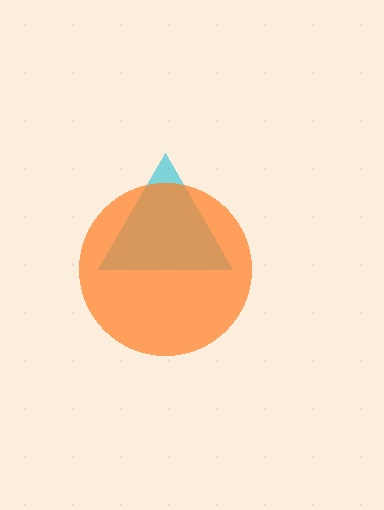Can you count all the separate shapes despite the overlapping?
Yes, there are 2 separate shapes.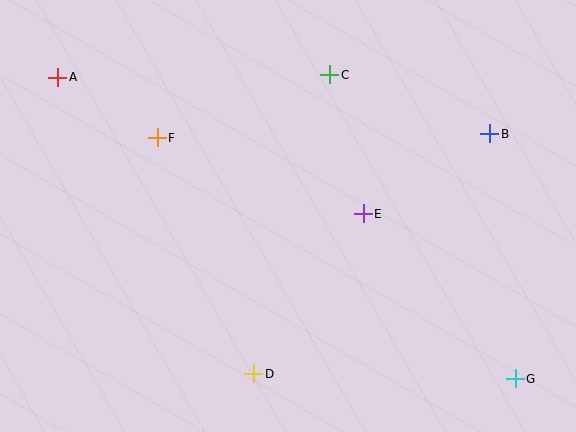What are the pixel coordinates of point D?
Point D is at (254, 374).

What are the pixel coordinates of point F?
Point F is at (157, 138).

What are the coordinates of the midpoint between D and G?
The midpoint between D and G is at (385, 376).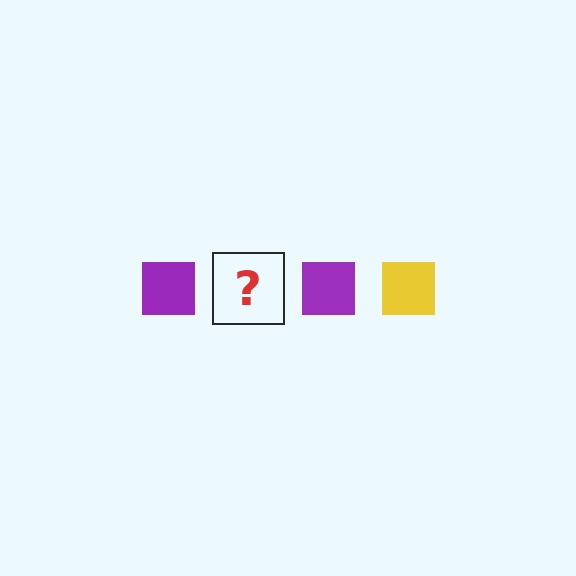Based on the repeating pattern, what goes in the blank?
The blank should be a yellow square.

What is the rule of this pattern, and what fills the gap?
The rule is that the pattern cycles through purple, yellow squares. The gap should be filled with a yellow square.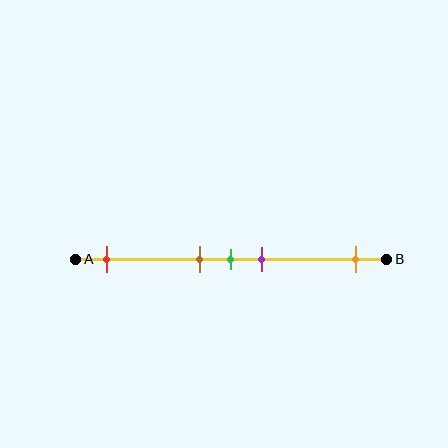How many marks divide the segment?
There are 5 marks dividing the segment.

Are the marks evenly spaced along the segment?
No, the marks are not evenly spaced.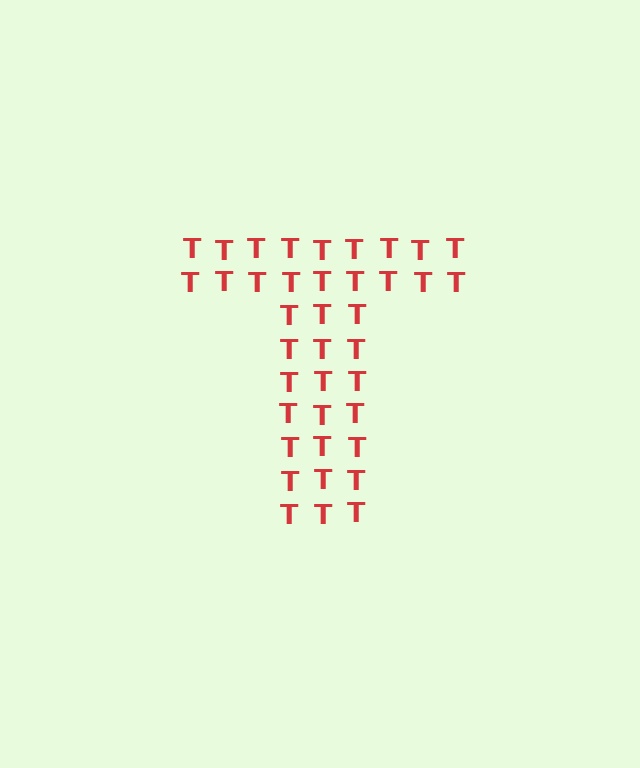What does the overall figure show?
The overall figure shows the letter T.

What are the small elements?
The small elements are letter T's.